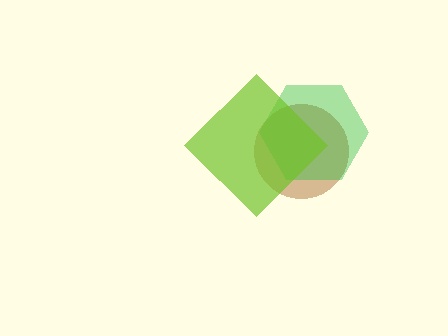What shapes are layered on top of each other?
The layered shapes are: a brown circle, a green hexagon, a lime diamond.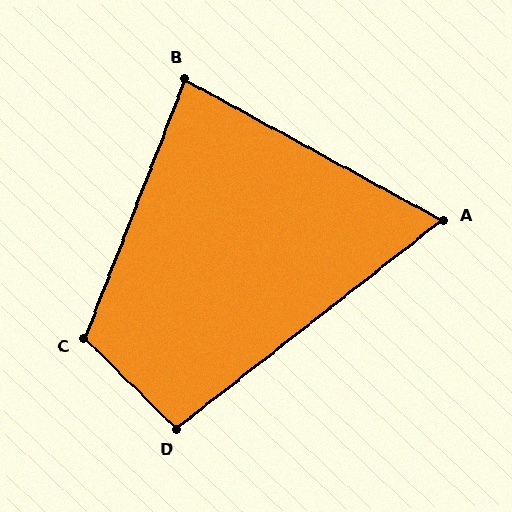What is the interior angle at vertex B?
Approximately 83 degrees (acute).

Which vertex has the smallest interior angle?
A, at approximately 67 degrees.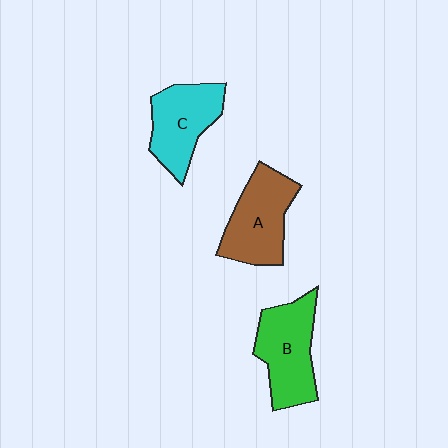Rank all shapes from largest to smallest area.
From largest to smallest: B (green), A (brown), C (cyan).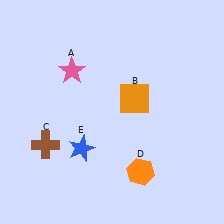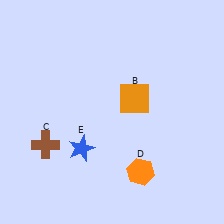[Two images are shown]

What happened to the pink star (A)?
The pink star (A) was removed in Image 2. It was in the top-left area of Image 1.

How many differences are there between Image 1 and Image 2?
There is 1 difference between the two images.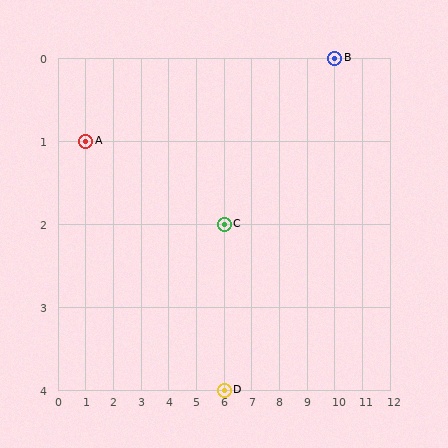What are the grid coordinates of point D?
Point D is at grid coordinates (6, 4).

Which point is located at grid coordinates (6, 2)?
Point C is at (6, 2).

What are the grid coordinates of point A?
Point A is at grid coordinates (1, 1).